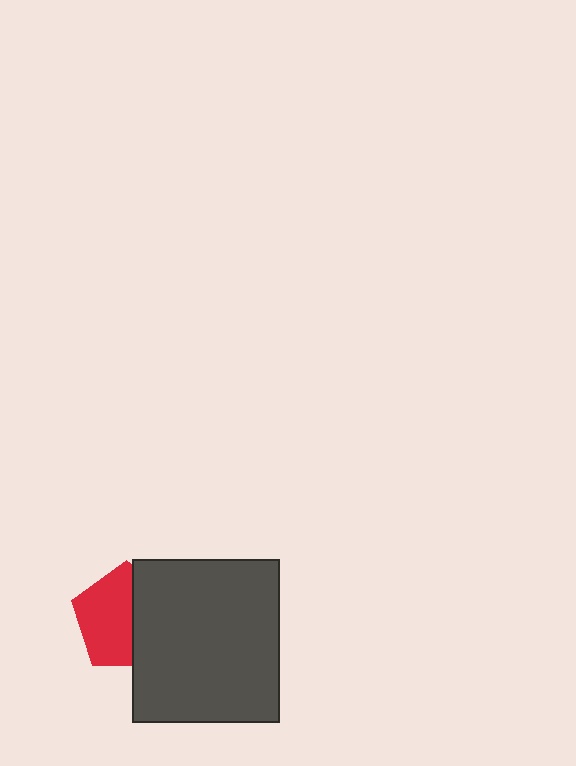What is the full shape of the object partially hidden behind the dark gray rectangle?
The partially hidden object is a red pentagon.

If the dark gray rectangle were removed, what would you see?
You would see the complete red pentagon.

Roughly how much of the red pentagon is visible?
About half of it is visible (roughly 56%).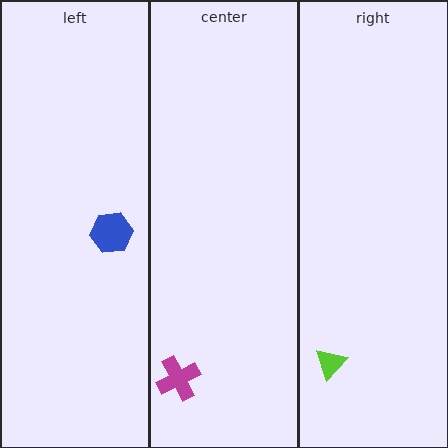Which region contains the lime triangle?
The right region.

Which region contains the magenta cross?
The center region.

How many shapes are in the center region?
1.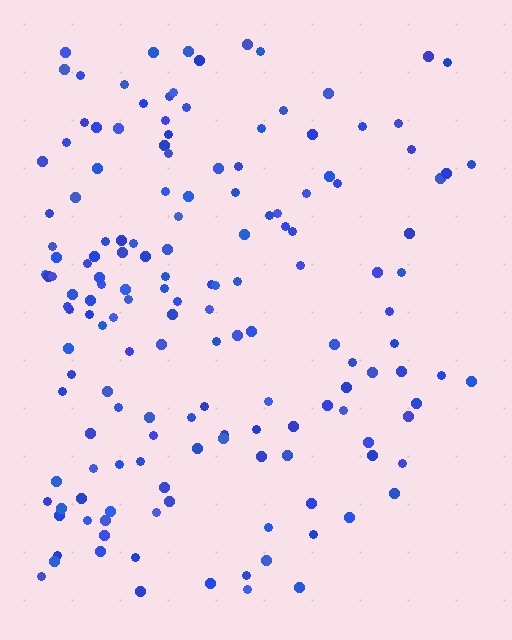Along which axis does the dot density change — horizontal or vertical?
Horizontal.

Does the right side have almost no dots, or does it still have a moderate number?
Still a moderate number, just noticeably fewer than the left.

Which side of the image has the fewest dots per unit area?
The right.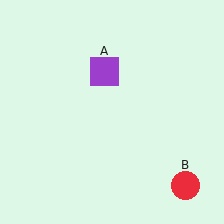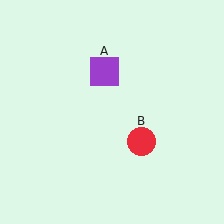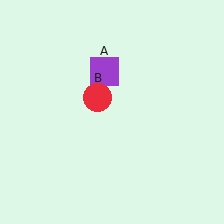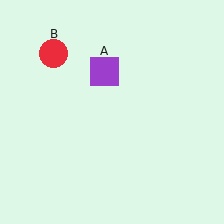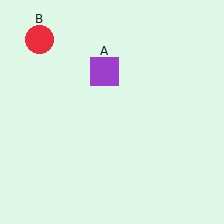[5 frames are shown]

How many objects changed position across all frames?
1 object changed position: red circle (object B).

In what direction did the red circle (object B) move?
The red circle (object B) moved up and to the left.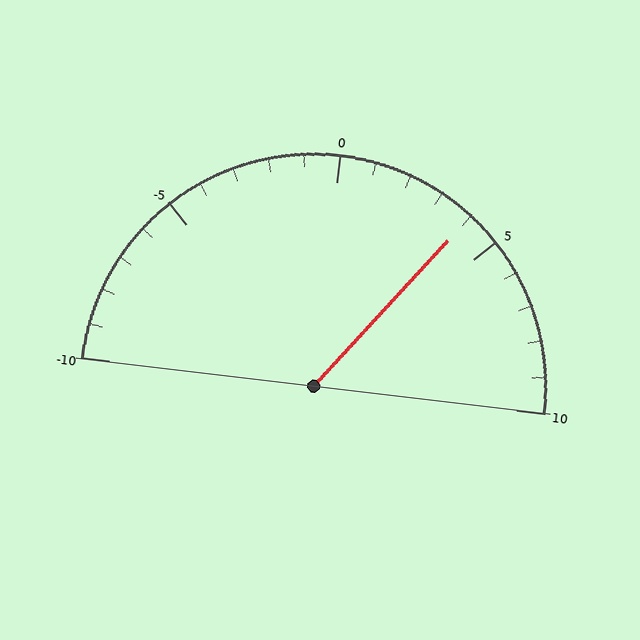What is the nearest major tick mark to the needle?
The nearest major tick mark is 5.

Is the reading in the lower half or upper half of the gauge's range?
The reading is in the upper half of the range (-10 to 10).